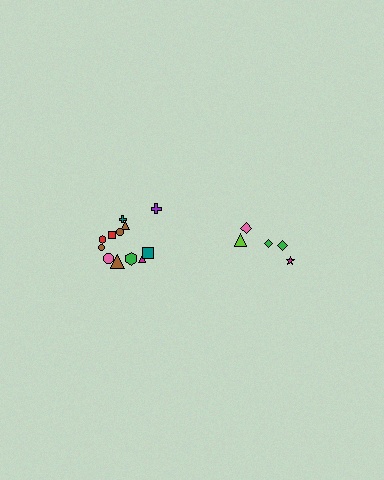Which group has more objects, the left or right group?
The left group.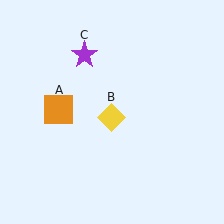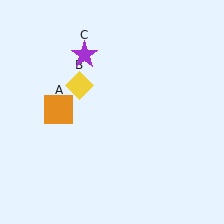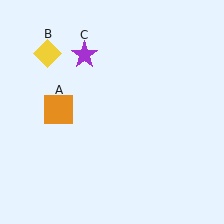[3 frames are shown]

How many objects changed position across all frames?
1 object changed position: yellow diamond (object B).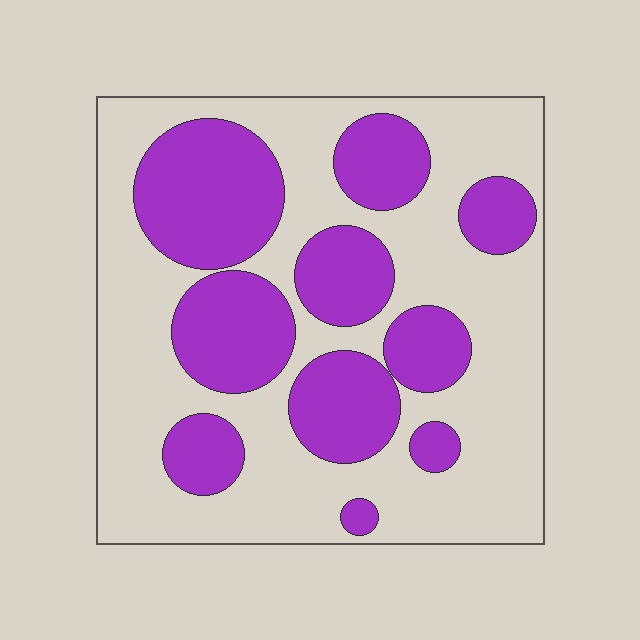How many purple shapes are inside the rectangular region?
10.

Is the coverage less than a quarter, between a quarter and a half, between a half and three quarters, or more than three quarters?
Between a quarter and a half.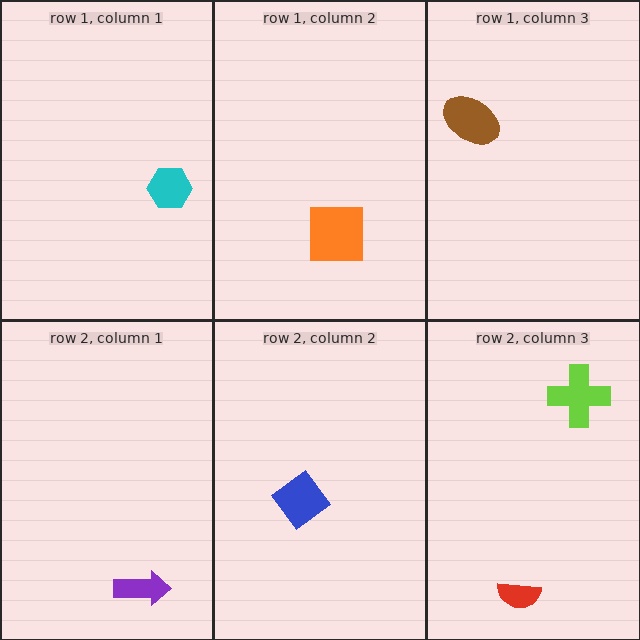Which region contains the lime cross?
The row 2, column 3 region.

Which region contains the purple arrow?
The row 2, column 1 region.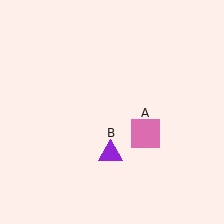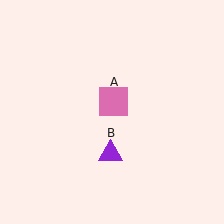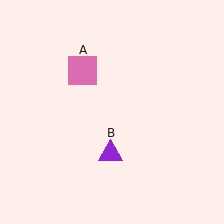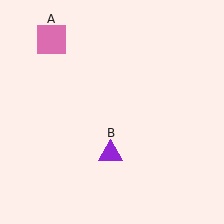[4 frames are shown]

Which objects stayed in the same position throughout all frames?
Purple triangle (object B) remained stationary.